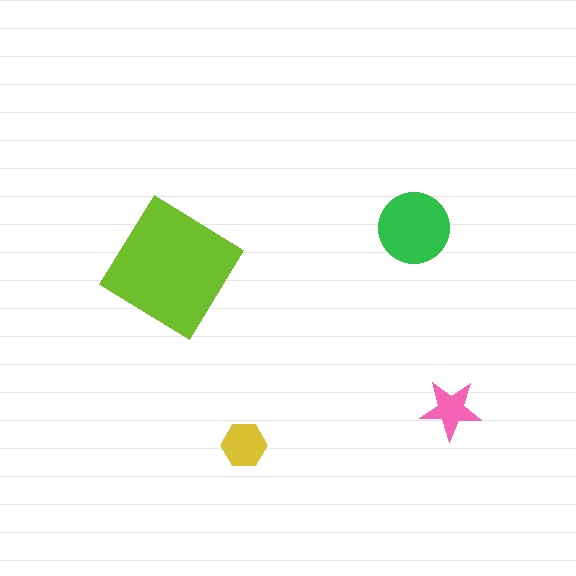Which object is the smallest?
The pink star.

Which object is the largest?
The lime diamond.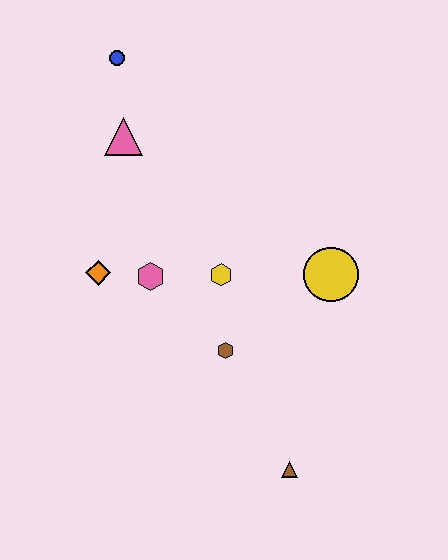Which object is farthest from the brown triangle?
The blue circle is farthest from the brown triangle.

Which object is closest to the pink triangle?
The blue circle is closest to the pink triangle.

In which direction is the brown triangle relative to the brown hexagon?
The brown triangle is below the brown hexagon.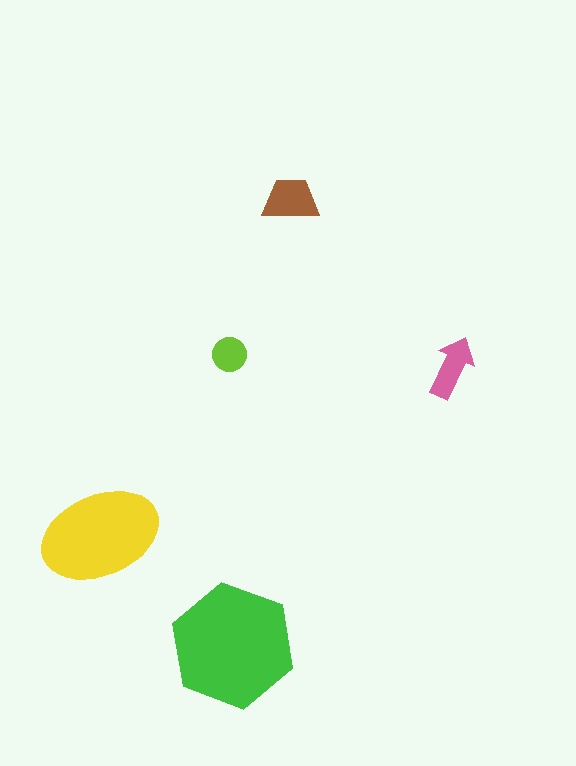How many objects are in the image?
There are 5 objects in the image.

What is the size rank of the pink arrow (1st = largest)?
4th.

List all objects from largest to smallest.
The green hexagon, the yellow ellipse, the brown trapezoid, the pink arrow, the lime circle.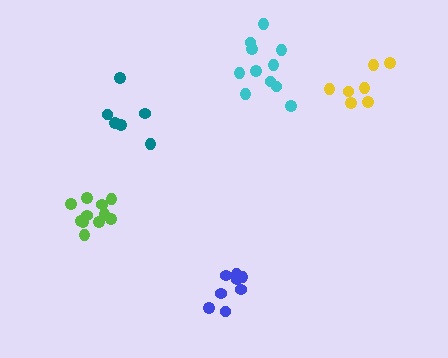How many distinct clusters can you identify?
There are 5 distinct clusters.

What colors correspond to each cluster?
The clusters are colored: teal, lime, yellow, cyan, blue.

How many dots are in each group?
Group 1: 6 dots, Group 2: 11 dots, Group 3: 7 dots, Group 4: 11 dots, Group 5: 8 dots (43 total).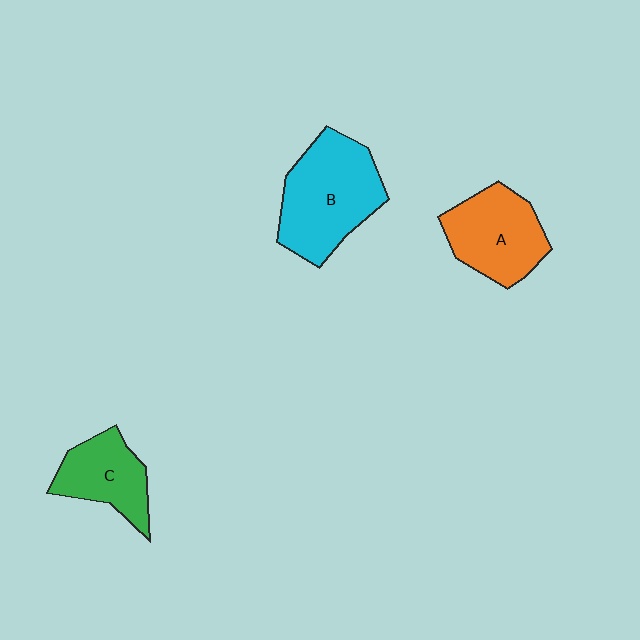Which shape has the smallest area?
Shape C (green).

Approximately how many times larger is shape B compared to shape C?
Approximately 1.6 times.